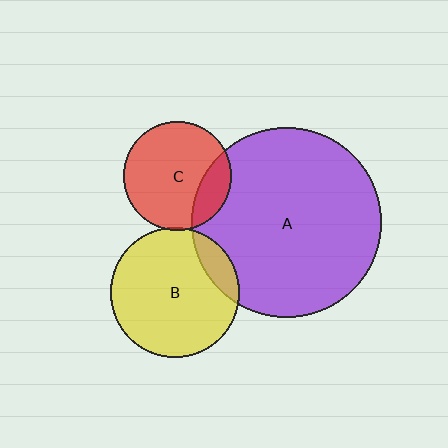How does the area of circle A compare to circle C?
Approximately 3.1 times.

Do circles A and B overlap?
Yes.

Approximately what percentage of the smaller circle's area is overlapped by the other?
Approximately 15%.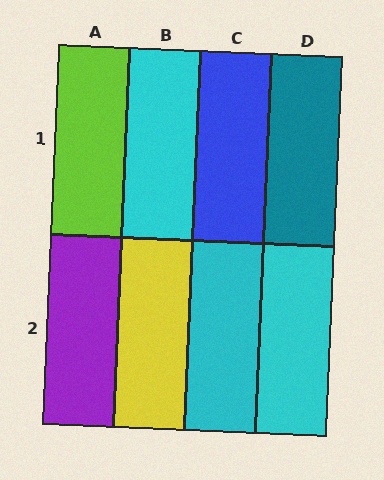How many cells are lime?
1 cell is lime.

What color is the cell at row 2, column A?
Purple.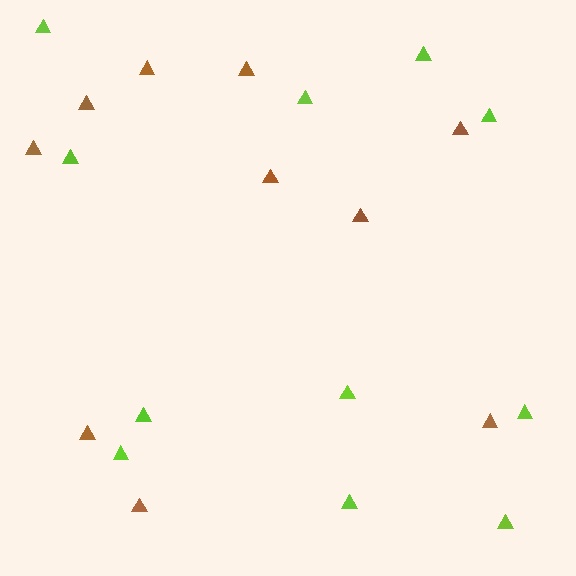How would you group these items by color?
There are 2 groups: one group of brown triangles (10) and one group of lime triangles (11).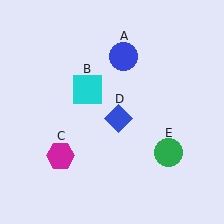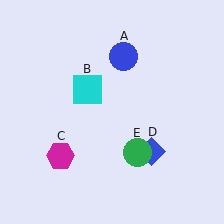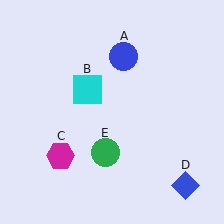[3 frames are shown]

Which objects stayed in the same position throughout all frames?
Blue circle (object A) and cyan square (object B) and magenta hexagon (object C) remained stationary.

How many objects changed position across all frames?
2 objects changed position: blue diamond (object D), green circle (object E).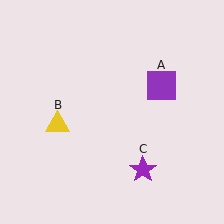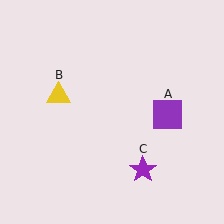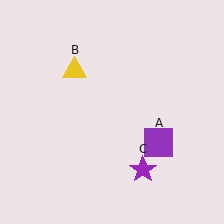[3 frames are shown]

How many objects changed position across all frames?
2 objects changed position: purple square (object A), yellow triangle (object B).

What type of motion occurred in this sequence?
The purple square (object A), yellow triangle (object B) rotated clockwise around the center of the scene.